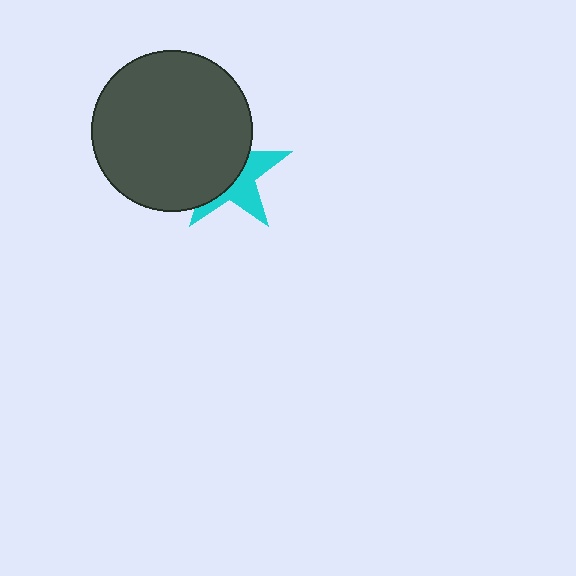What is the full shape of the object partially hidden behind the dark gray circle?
The partially hidden object is a cyan star.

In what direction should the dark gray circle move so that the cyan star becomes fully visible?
The dark gray circle should move left. That is the shortest direction to clear the overlap and leave the cyan star fully visible.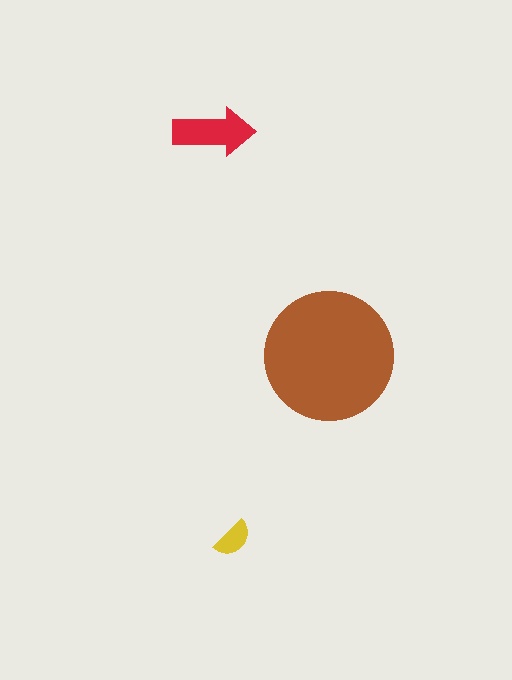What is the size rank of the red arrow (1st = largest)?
2nd.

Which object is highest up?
The red arrow is topmost.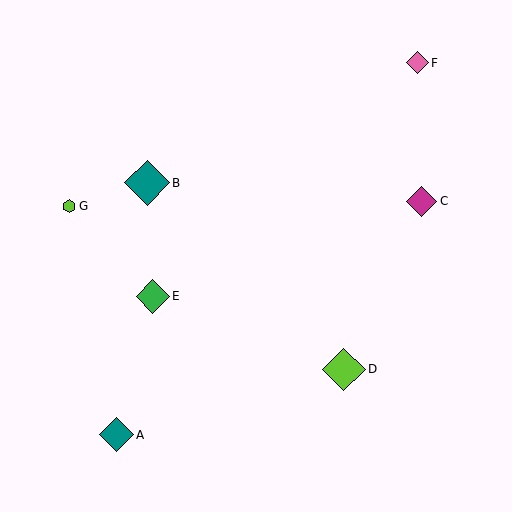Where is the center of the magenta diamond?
The center of the magenta diamond is at (422, 201).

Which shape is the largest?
The teal diamond (labeled B) is the largest.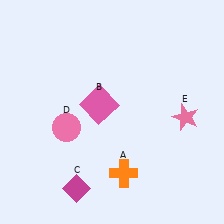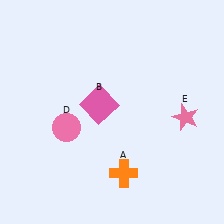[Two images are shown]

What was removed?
The magenta diamond (C) was removed in Image 2.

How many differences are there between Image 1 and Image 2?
There is 1 difference between the two images.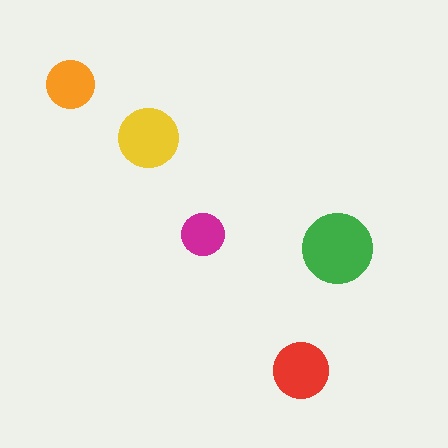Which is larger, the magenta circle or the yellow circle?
The yellow one.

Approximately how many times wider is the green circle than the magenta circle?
About 1.5 times wider.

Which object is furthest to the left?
The orange circle is leftmost.